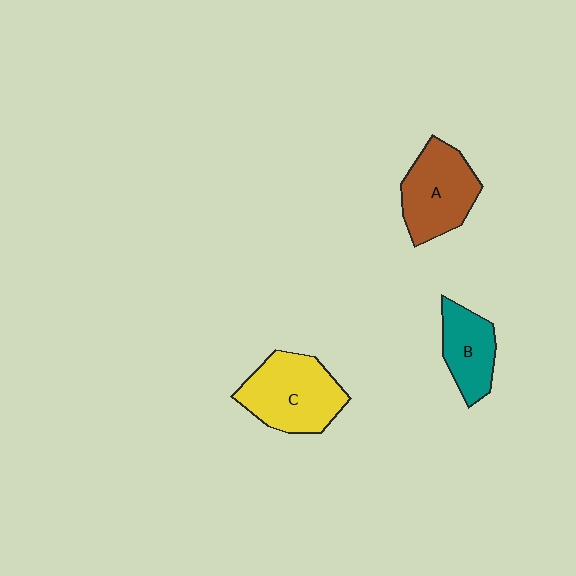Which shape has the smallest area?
Shape B (teal).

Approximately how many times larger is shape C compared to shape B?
Approximately 1.6 times.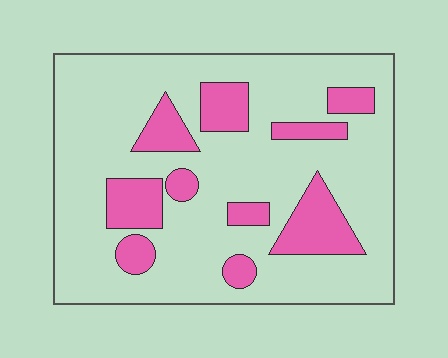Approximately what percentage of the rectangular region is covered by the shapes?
Approximately 20%.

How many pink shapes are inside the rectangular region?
10.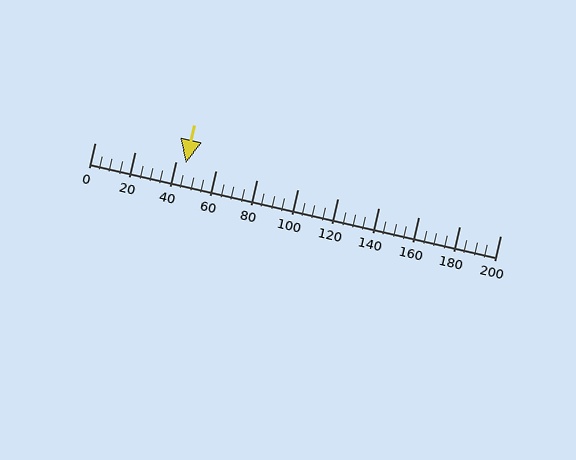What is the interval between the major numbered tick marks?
The major tick marks are spaced 20 units apart.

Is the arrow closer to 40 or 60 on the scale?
The arrow is closer to 40.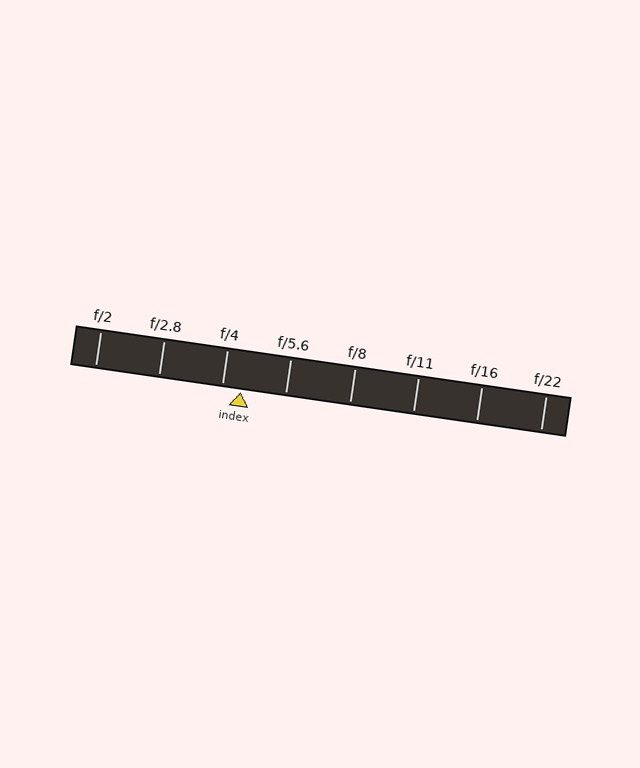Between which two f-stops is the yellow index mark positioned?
The index mark is between f/4 and f/5.6.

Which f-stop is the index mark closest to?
The index mark is closest to f/4.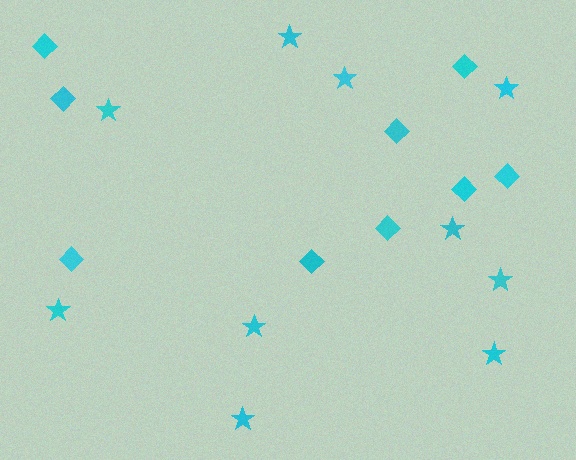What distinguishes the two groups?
There are 2 groups: one group of diamonds (9) and one group of stars (10).